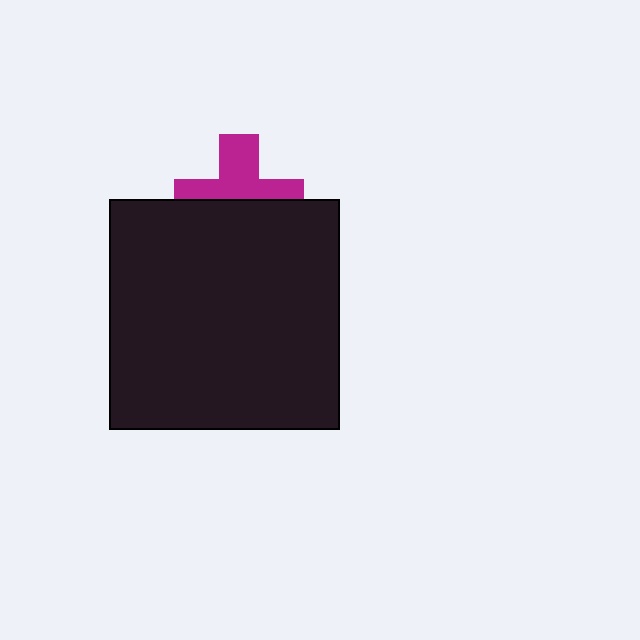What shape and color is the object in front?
The object in front is a black square.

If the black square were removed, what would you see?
You would see the complete magenta cross.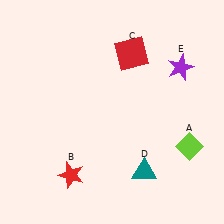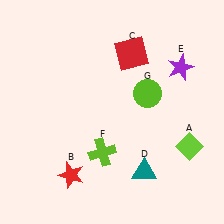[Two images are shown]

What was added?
A lime cross (F), a lime circle (G) were added in Image 2.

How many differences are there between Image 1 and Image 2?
There are 2 differences between the two images.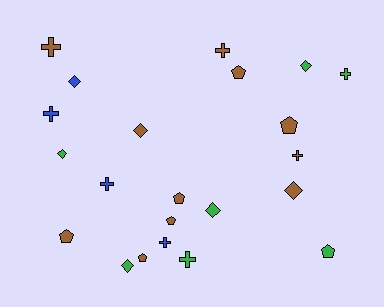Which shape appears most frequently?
Cross, with 8 objects.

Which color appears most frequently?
Brown, with 11 objects.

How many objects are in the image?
There are 22 objects.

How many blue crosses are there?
There are 3 blue crosses.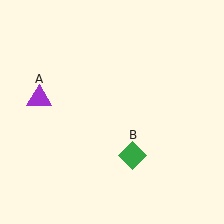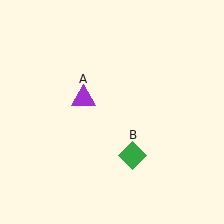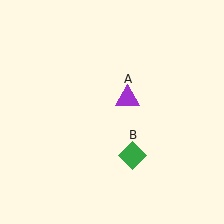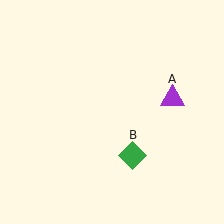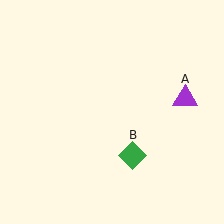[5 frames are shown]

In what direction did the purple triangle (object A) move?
The purple triangle (object A) moved right.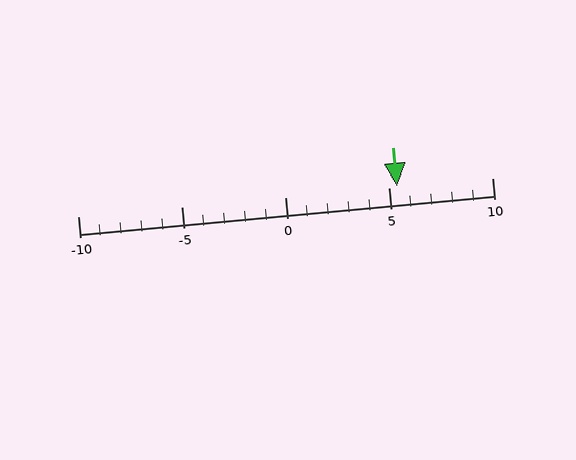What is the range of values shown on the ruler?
The ruler shows values from -10 to 10.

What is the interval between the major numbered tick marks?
The major tick marks are spaced 5 units apart.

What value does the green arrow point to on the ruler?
The green arrow points to approximately 5.